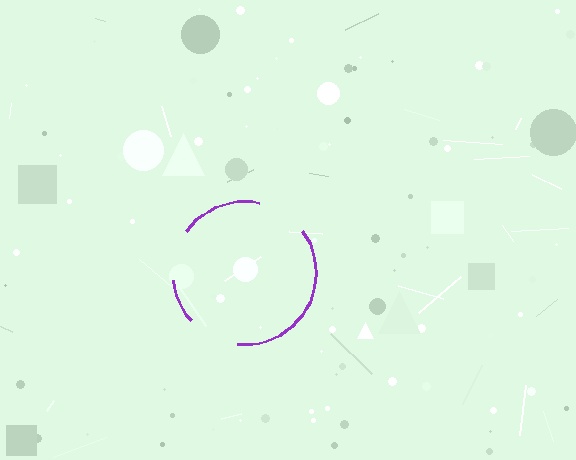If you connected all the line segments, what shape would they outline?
They would outline a circle.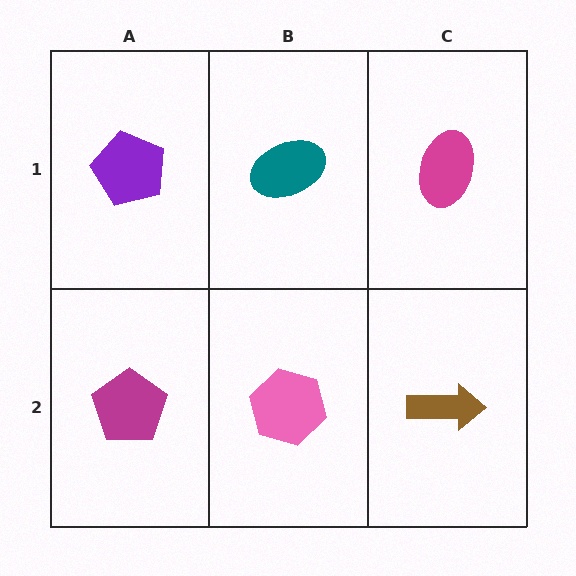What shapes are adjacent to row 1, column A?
A magenta pentagon (row 2, column A), a teal ellipse (row 1, column B).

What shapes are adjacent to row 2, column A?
A purple pentagon (row 1, column A), a pink hexagon (row 2, column B).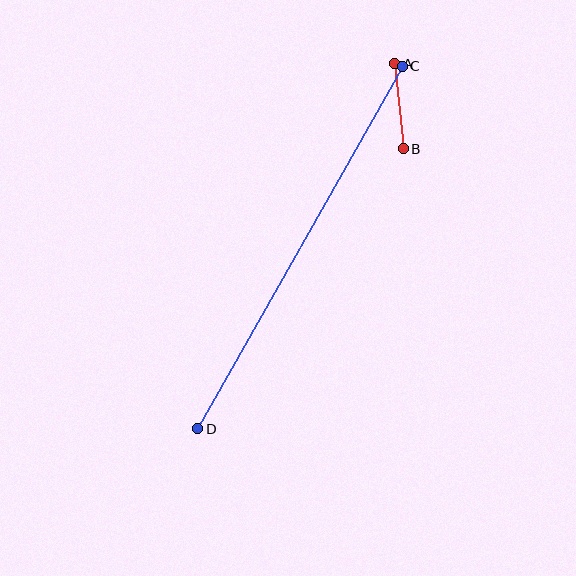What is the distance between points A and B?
The distance is approximately 85 pixels.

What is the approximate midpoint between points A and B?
The midpoint is at approximately (399, 106) pixels.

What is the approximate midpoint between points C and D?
The midpoint is at approximately (300, 248) pixels.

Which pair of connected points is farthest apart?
Points C and D are farthest apart.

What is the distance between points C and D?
The distance is approximately 416 pixels.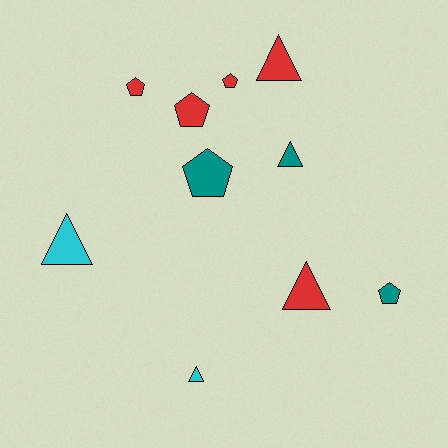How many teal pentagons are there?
There are 2 teal pentagons.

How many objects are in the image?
There are 10 objects.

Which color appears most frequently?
Red, with 5 objects.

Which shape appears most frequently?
Pentagon, with 5 objects.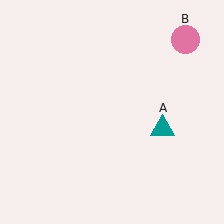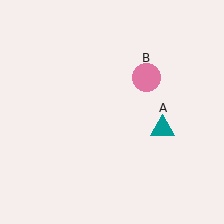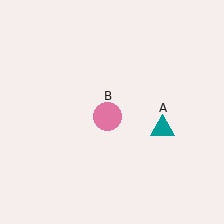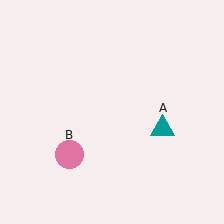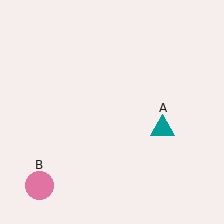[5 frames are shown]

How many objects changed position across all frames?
1 object changed position: pink circle (object B).